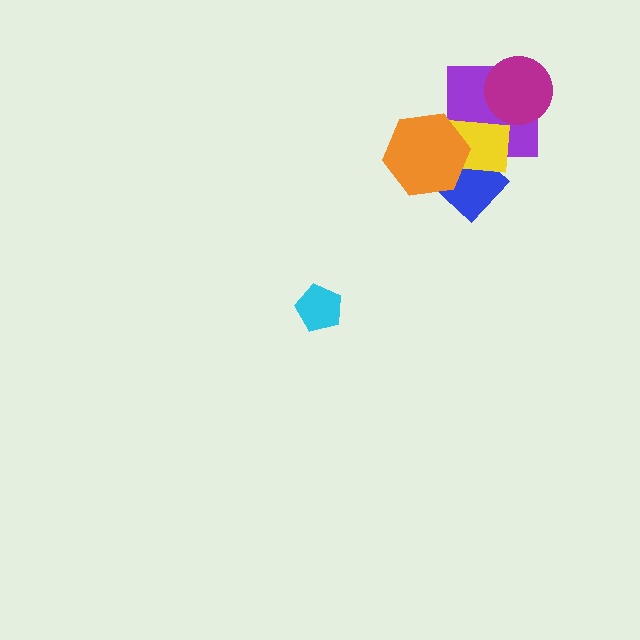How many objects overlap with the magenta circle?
1 object overlaps with the magenta circle.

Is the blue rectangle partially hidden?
Yes, it is partially covered by another shape.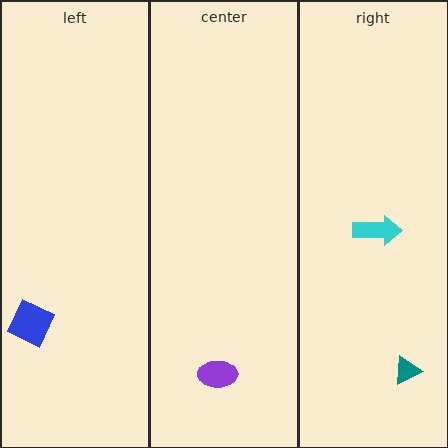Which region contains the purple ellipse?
The center region.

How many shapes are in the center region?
1.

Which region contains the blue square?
The left region.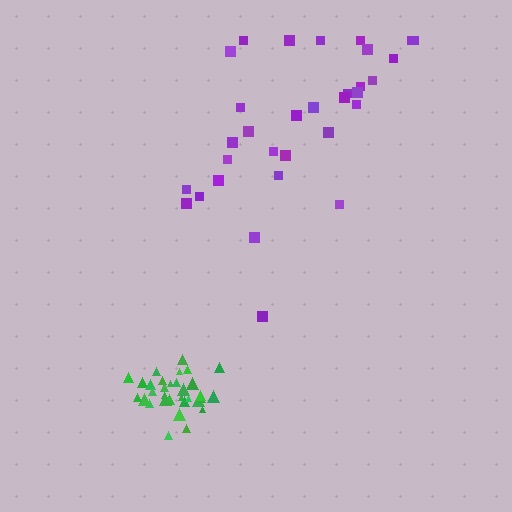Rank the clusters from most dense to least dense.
green, purple.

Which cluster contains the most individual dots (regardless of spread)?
Purple (32).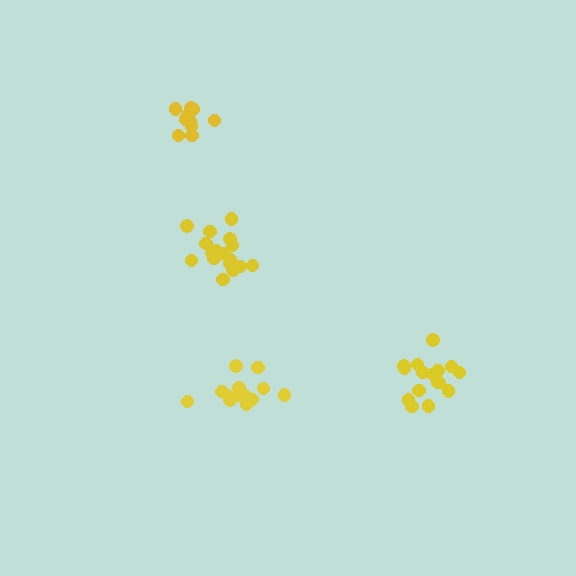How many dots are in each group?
Group 1: 13 dots, Group 2: 17 dots, Group 3: 16 dots, Group 4: 11 dots (57 total).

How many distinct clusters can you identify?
There are 4 distinct clusters.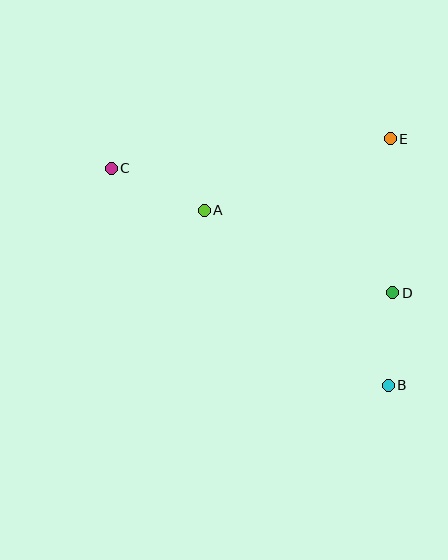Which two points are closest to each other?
Points B and D are closest to each other.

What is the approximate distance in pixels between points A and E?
The distance between A and E is approximately 199 pixels.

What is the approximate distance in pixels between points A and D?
The distance between A and D is approximately 206 pixels.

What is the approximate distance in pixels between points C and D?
The distance between C and D is approximately 308 pixels.